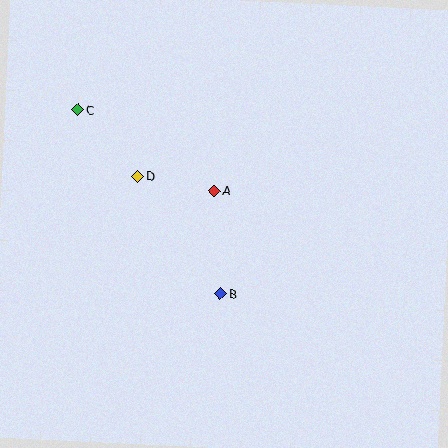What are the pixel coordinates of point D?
Point D is at (138, 176).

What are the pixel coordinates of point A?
Point A is at (214, 191).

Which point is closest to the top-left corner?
Point C is closest to the top-left corner.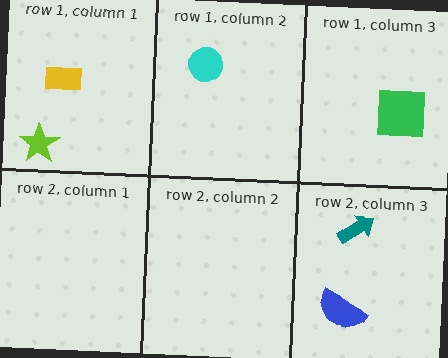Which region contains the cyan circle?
The row 1, column 2 region.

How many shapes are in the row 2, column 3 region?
2.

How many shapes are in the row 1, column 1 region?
2.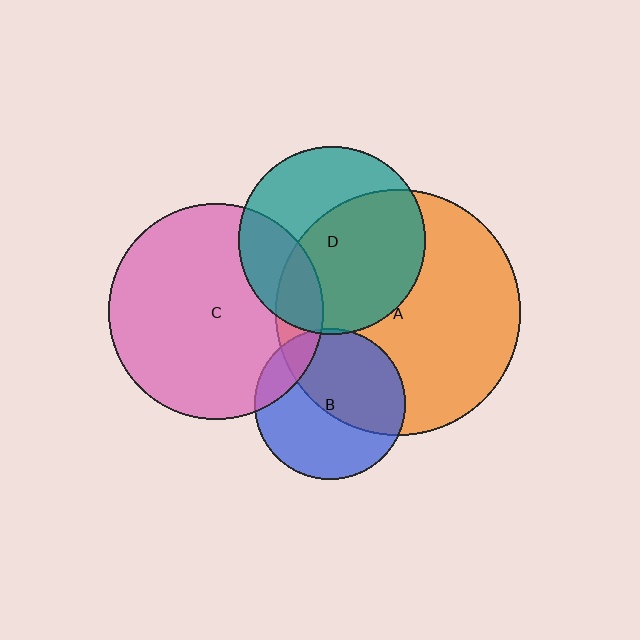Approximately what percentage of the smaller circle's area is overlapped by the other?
Approximately 60%.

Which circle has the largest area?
Circle A (orange).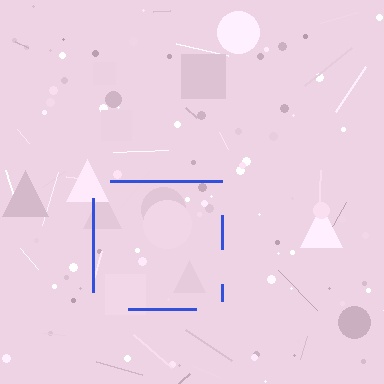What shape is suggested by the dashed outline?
The dashed outline suggests a square.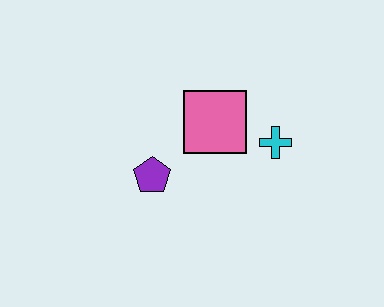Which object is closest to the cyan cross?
The pink square is closest to the cyan cross.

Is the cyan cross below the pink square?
Yes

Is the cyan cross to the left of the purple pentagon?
No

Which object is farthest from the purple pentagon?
The cyan cross is farthest from the purple pentagon.